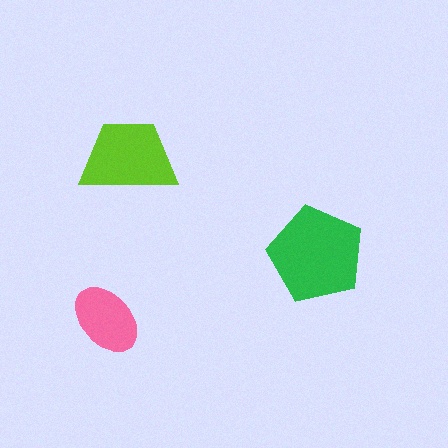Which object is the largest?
The green pentagon.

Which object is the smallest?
The pink ellipse.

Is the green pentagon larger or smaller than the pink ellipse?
Larger.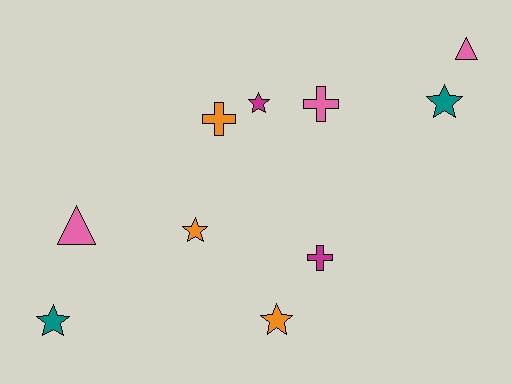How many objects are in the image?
There are 10 objects.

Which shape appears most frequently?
Star, with 5 objects.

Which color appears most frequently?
Pink, with 3 objects.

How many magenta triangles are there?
There are no magenta triangles.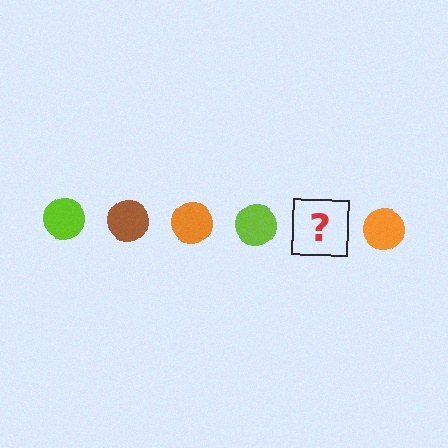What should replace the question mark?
The question mark should be replaced with a brown circle.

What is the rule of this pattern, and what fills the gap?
The rule is that the pattern cycles through lime, brown, orange circles. The gap should be filled with a brown circle.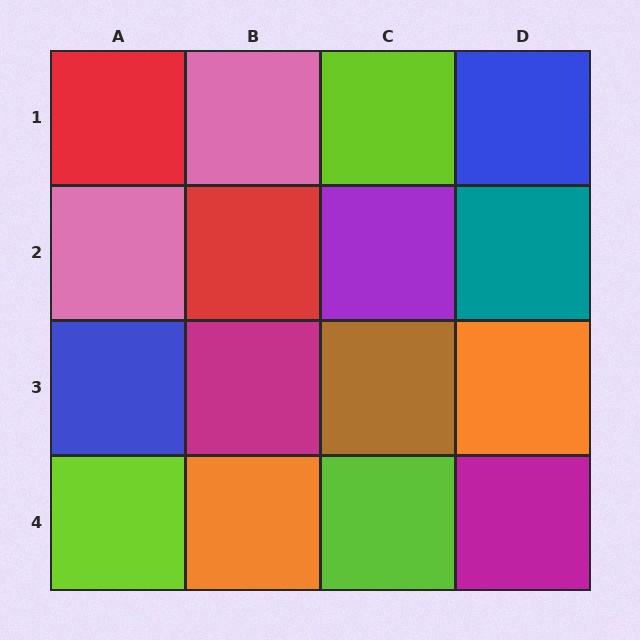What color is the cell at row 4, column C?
Lime.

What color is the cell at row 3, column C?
Brown.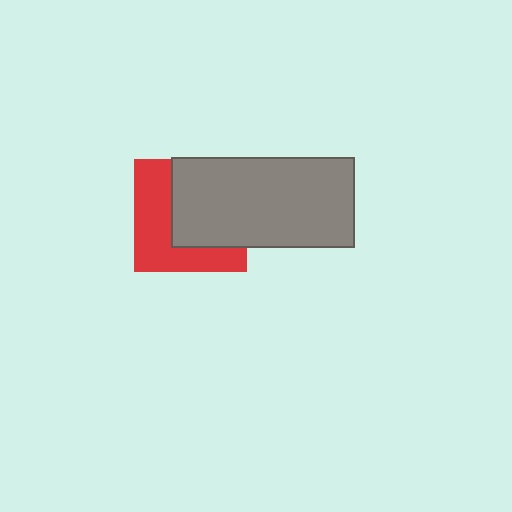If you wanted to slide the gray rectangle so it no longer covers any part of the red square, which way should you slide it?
Slide it toward the upper-right — that is the most direct way to separate the two shapes.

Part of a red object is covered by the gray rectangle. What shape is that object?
It is a square.